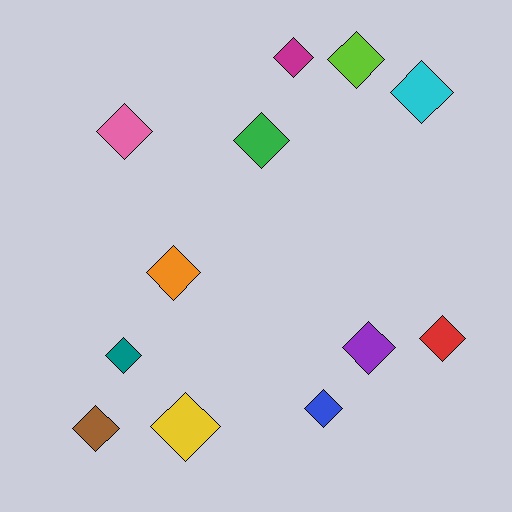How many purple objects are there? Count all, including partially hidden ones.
There is 1 purple object.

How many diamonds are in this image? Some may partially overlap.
There are 12 diamonds.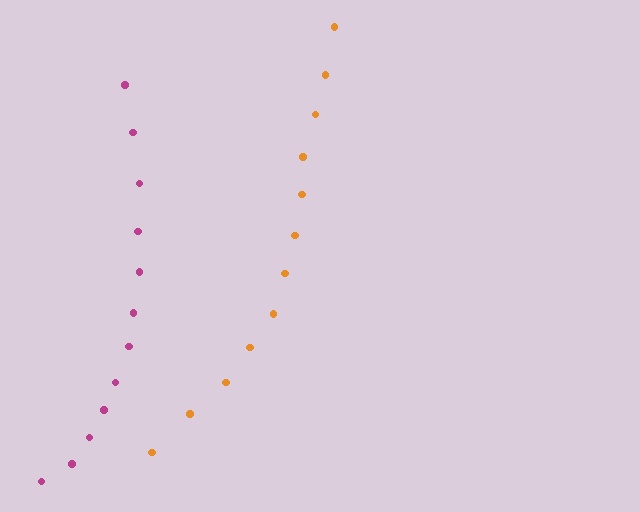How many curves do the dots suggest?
There are 2 distinct paths.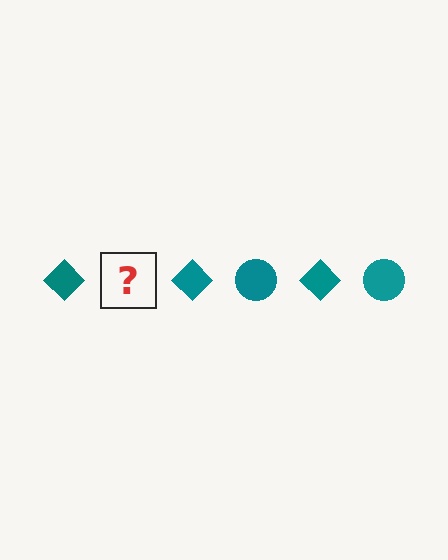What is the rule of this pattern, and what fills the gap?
The rule is that the pattern cycles through diamond, circle shapes in teal. The gap should be filled with a teal circle.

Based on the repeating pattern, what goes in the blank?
The blank should be a teal circle.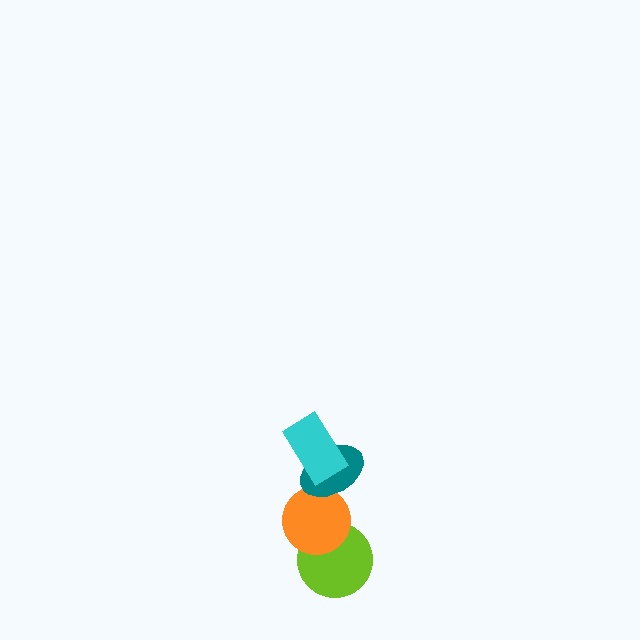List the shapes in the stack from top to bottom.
From top to bottom: the cyan rectangle, the teal ellipse, the orange circle, the lime circle.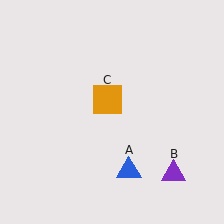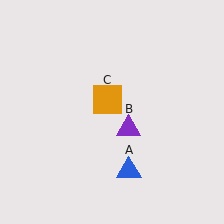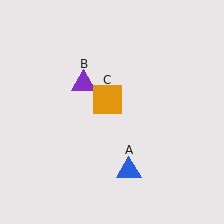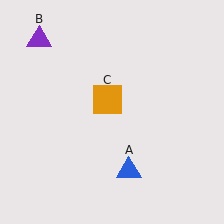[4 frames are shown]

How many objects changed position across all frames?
1 object changed position: purple triangle (object B).